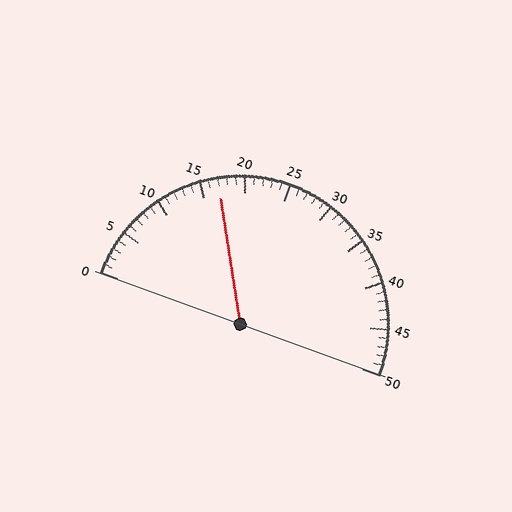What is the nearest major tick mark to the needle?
The nearest major tick mark is 15.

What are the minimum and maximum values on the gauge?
The gauge ranges from 0 to 50.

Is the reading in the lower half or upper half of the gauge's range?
The reading is in the lower half of the range (0 to 50).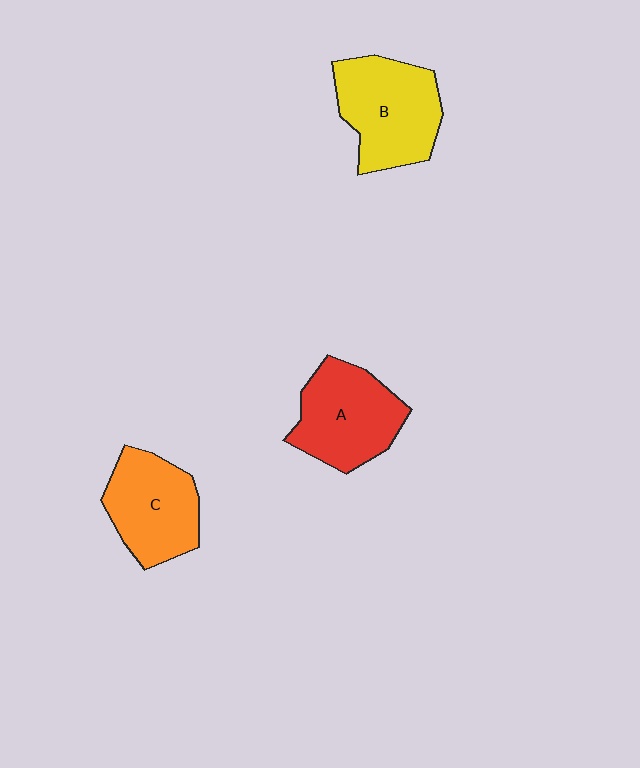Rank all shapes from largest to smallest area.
From largest to smallest: B (yellow), A (red), C (orange).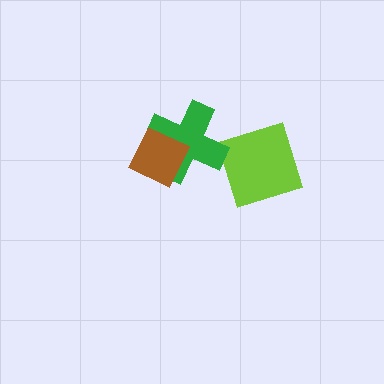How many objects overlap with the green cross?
1 object overlaps with the green cross.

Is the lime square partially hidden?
No, no other shape covers it.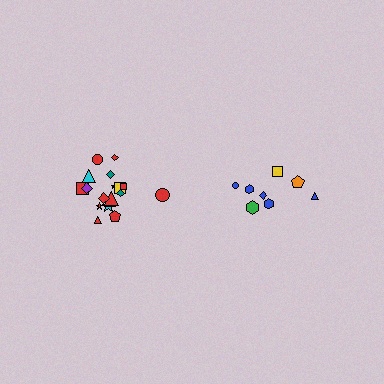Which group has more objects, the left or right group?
The left group.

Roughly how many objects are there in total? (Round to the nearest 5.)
Roughly 25 objects in total.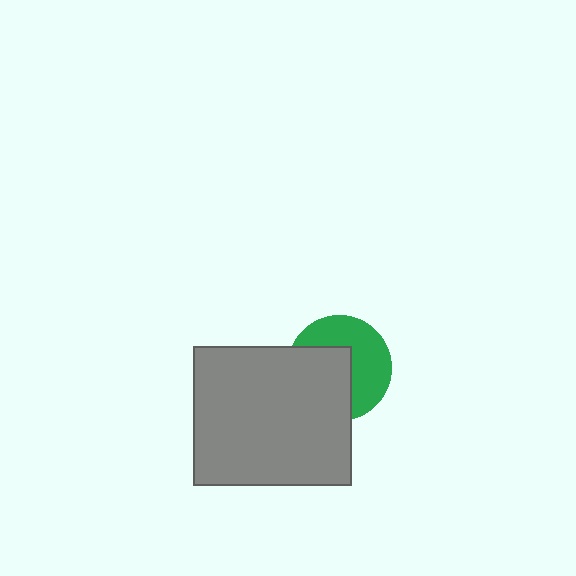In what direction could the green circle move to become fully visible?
The green circle could move toward the upper-right. That would shift it out from behind the gray rectangle entirely.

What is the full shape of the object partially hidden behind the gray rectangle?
The partially hidden object is a green circle.